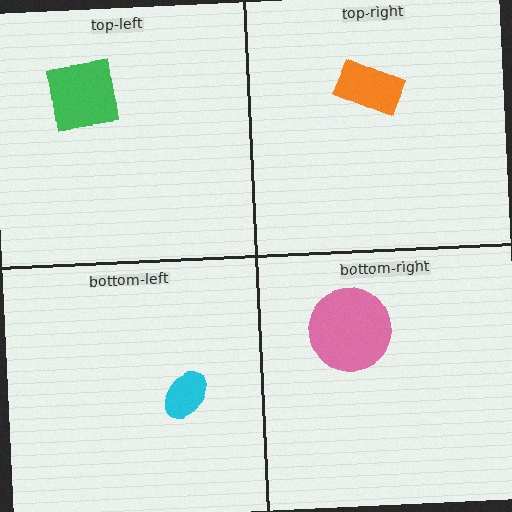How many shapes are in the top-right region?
1.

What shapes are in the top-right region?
The orange rectangle.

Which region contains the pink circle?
The bottom-right region.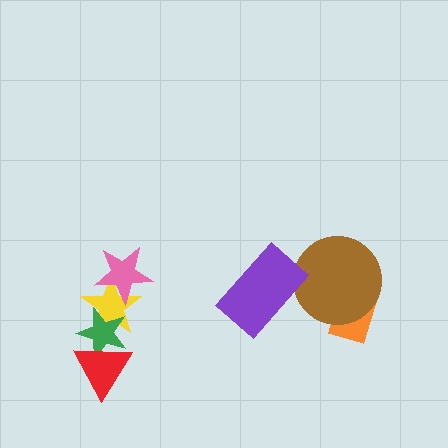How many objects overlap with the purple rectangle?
1 object overlaps with the purple rectangle.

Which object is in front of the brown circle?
The purple rectangle is in front of the brown circle.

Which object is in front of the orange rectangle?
The brown circle is in front of the orange rectangle.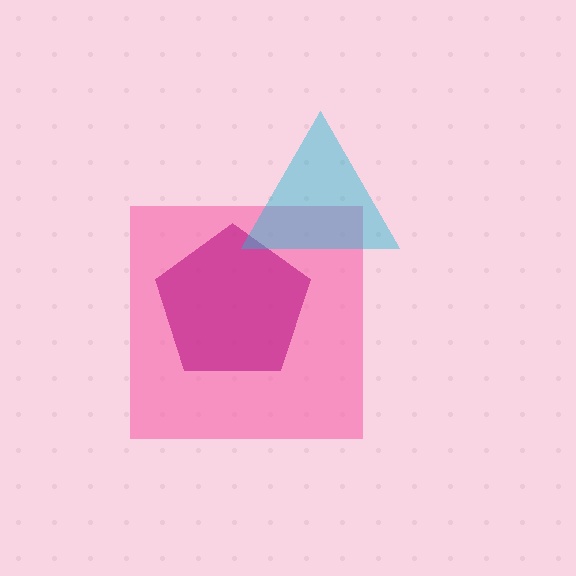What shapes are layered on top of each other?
The layered shapes are: a pink square, a magenta pentagon, a cyan triangle.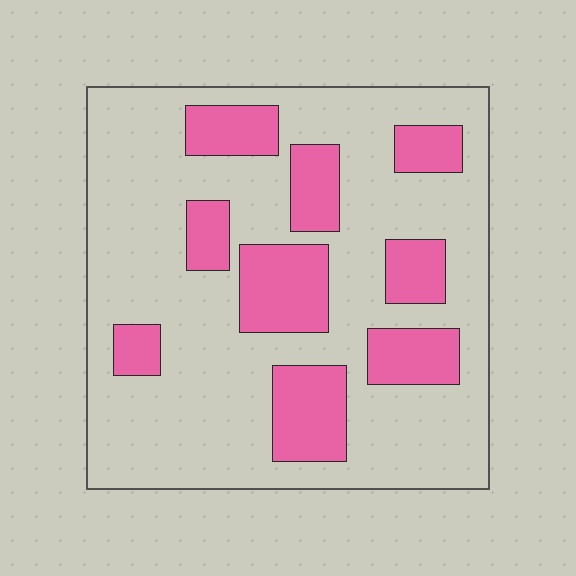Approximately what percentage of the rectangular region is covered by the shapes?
Approximately 25%.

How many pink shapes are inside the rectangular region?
9.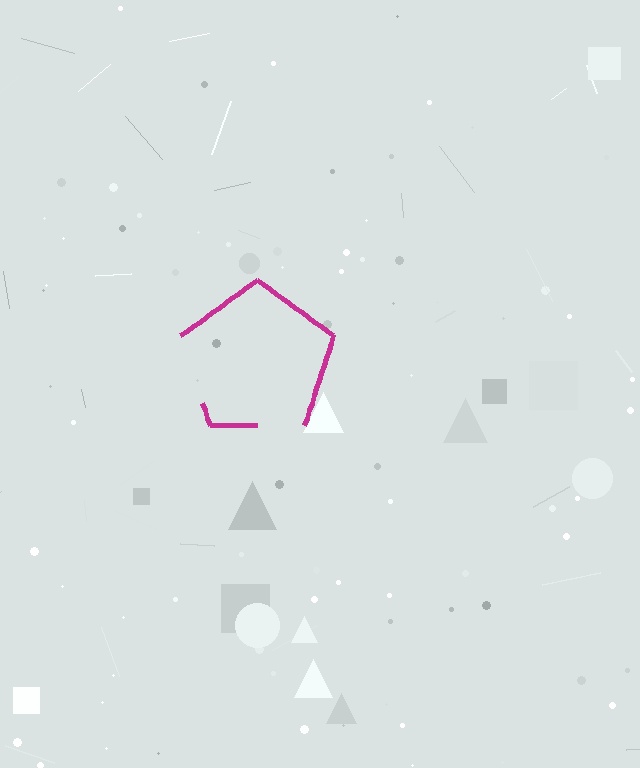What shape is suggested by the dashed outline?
The dashed outline suggests a pentagon.